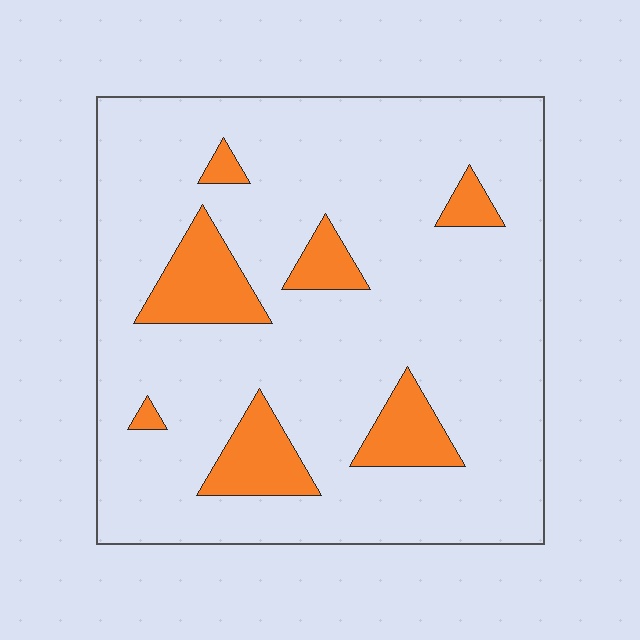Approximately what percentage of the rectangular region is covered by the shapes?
Approximately 15%.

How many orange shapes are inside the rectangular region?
7.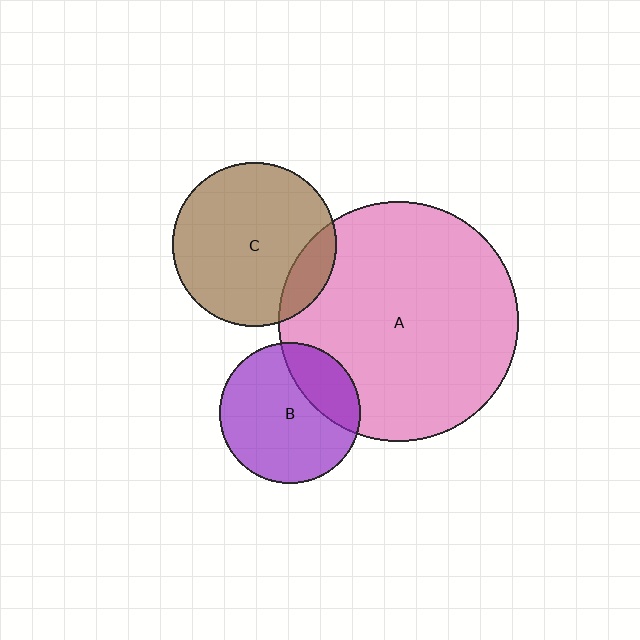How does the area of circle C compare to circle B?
Approximately 1.4 times.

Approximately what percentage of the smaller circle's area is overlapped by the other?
Approximately 25%.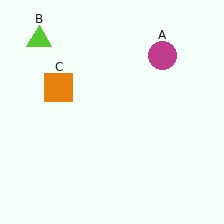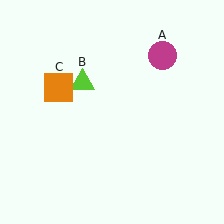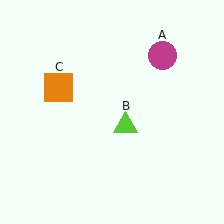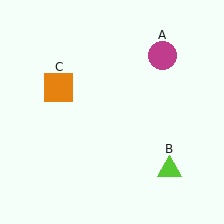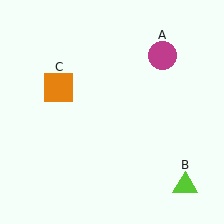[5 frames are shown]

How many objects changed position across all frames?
1 object changed position: lime triangle (object B).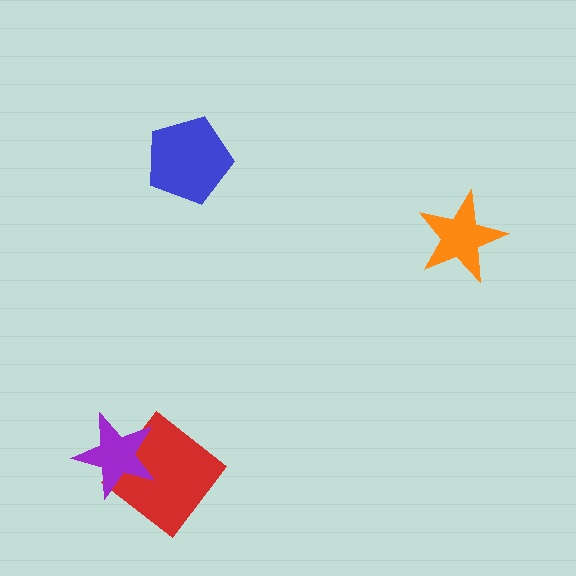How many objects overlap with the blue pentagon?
0 objects overlap with the blue pentagon.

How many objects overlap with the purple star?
1 object overlaps with the purple star.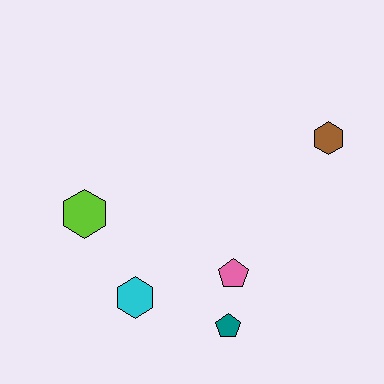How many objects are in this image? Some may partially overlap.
There are 5 objects.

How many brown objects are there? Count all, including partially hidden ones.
There is 1 brown object.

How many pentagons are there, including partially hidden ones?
There are 2 pentagons.